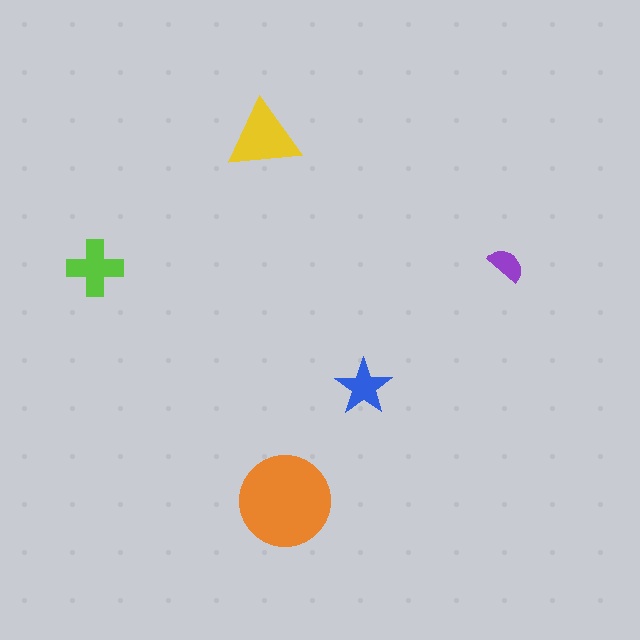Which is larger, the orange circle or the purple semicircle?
The orange circle.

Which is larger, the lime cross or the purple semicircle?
The lime cross.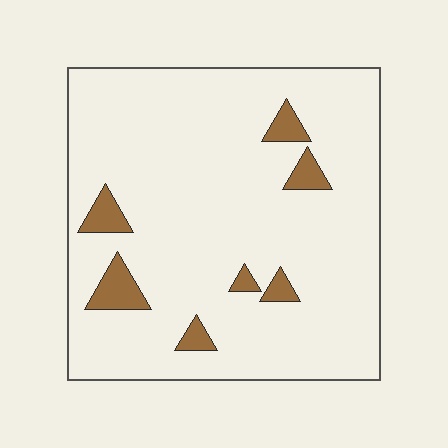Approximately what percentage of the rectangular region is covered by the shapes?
Approximately 10%.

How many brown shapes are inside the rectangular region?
7.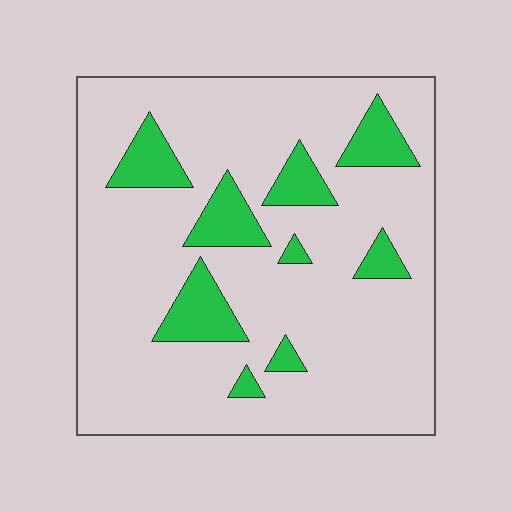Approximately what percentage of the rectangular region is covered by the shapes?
Approximately 15%.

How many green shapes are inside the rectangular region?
9.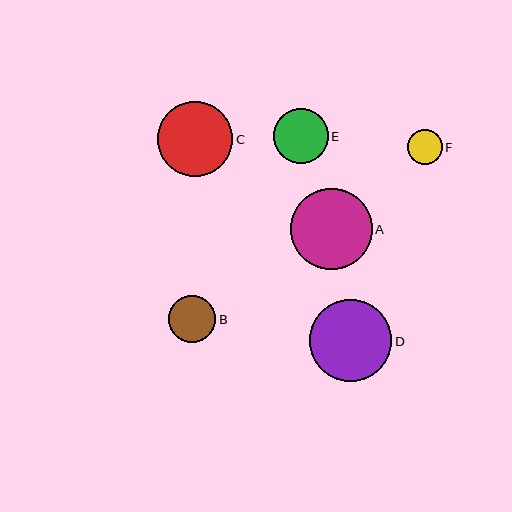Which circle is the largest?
Circle D is the largest with a size of approximately 82 pixels.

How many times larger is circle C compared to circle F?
Circle C is approximately 2.2 times the size of circle F.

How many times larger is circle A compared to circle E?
Circle A is approximately 1.5 times the size of circle E.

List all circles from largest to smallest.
From largest to smallest: D, A, C, E, B, F.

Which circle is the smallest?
Circle F is the smallest with a size of approximately 35 pixels.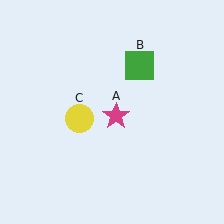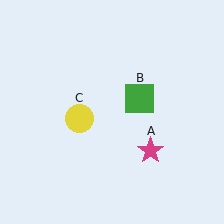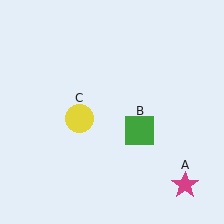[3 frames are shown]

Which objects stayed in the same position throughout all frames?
Yellow circle (object C) remained stationary.